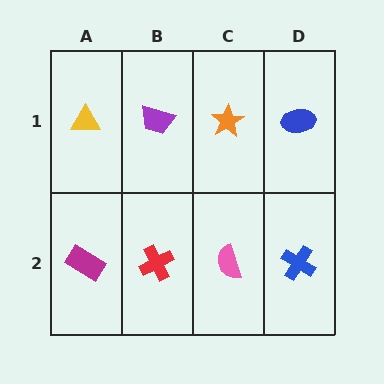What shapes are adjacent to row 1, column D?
A blue cross (row 2, column D), an orange star (row 1, column C).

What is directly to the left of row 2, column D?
A pink semicircle.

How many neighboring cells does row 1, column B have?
3.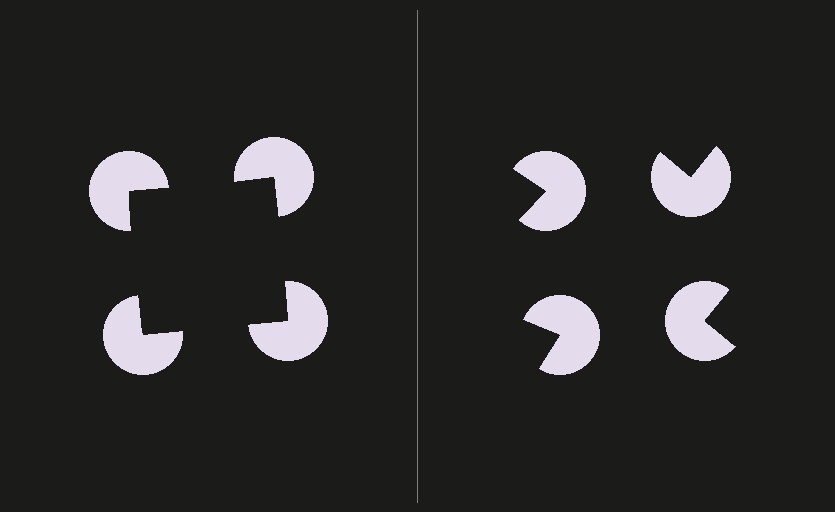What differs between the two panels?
The pac-man discs are positioned identically on both sides; only the wedge orientations differ. On the left they align to a square; on the right they are misaligned.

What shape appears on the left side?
An illusory square.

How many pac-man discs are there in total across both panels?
8 — 4 on each side.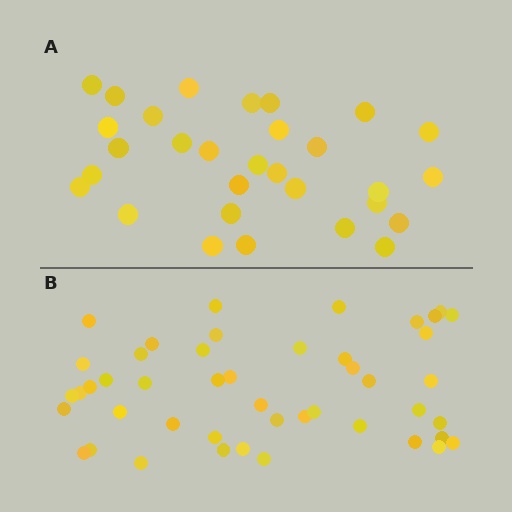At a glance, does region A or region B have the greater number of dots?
Region B (the bottom region) has more dots.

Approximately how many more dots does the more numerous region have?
Region B has approximately 15 more dots than region A.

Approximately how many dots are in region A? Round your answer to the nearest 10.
About 30 dots.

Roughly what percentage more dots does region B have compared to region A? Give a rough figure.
About 55% more.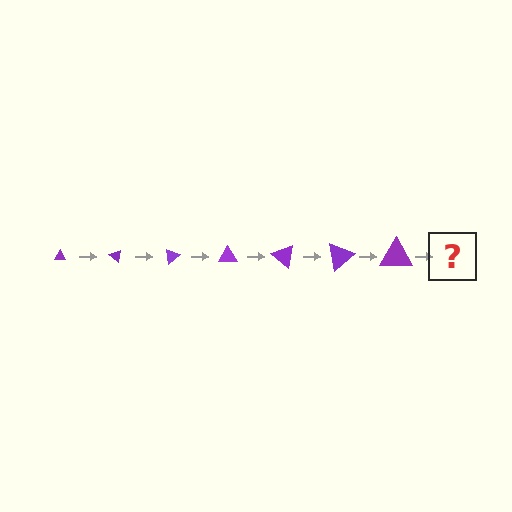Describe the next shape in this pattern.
It should be a triangle, larger than the previous one and rotated 280 degrees from the start.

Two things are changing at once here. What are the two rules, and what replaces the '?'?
The two rules are that the triangle grows larger each step and it rotates 40 degrees each step. The '?' should be a triangle, larger than the previous one and rotated 280 degrees from the start.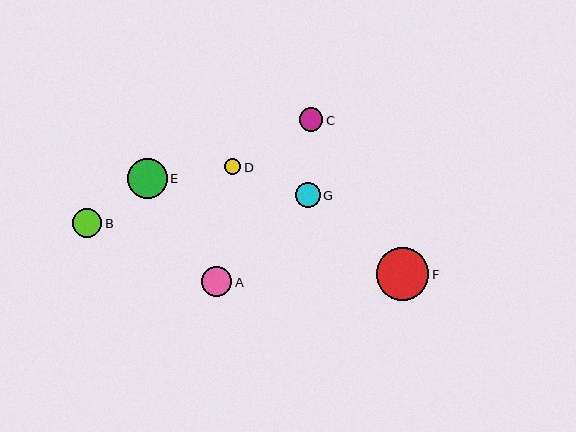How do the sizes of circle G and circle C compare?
Circle G and circle C are approximately the same size.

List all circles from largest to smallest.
From largest to smallest: F, E, A, B, G, C, D.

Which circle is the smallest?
Circle D is the smallest with a size of approximately 16 pixels.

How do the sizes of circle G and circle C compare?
Circle G and circle C are approximately the same size.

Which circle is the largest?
Circle F is the largest with a size of approximately 52 pixels.